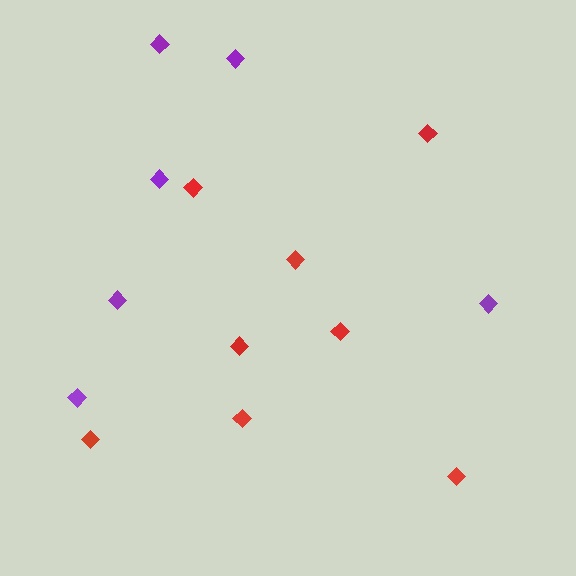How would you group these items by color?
There are 2 groups: one group of red diamonds (8) and one group of purple diamonds (6).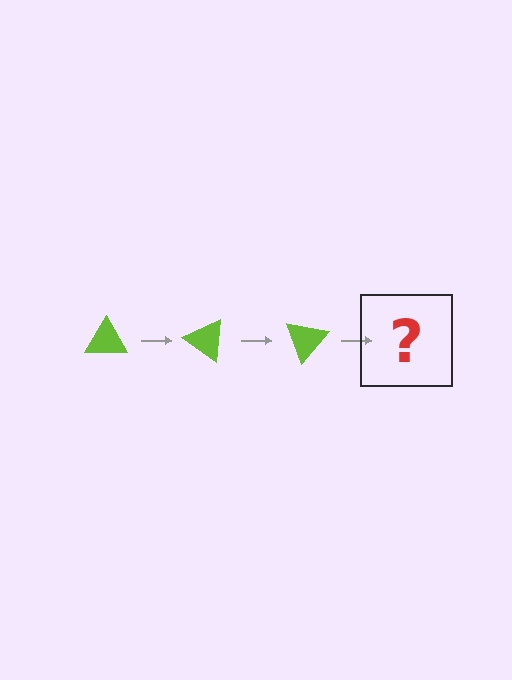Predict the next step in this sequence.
The next step is a lime triangle rotated 105 degrees.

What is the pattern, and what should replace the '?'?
The pattern is that the triangle rotates 35 degrees each step. The '?' should be a lime triangle rotated 105 degrees.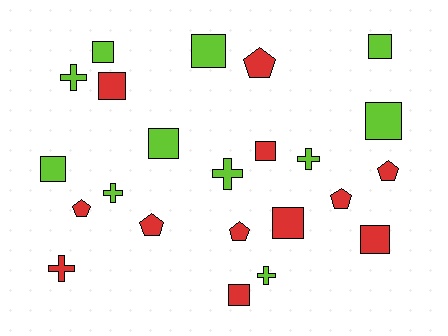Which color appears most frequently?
Red, with 12 objects.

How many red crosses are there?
There is 1 red cross.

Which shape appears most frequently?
Square, with 11 objects.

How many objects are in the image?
There are 23 objects.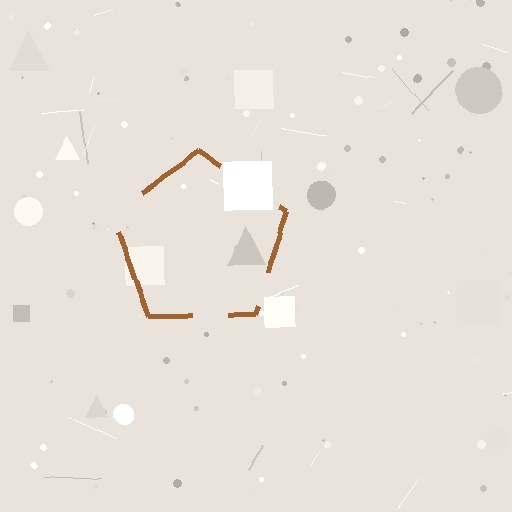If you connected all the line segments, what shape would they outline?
They would outline a pentagon.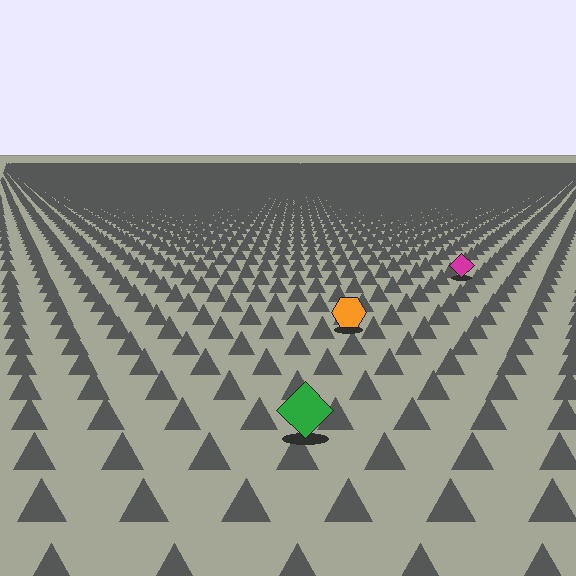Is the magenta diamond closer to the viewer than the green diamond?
No. The green diamond is closer — you can tell from the texture gradient: the ground texture is coarser near it.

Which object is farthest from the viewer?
The magenta diamond is farthest from the viewer. It appears smaller and the ground texture around it is denser.